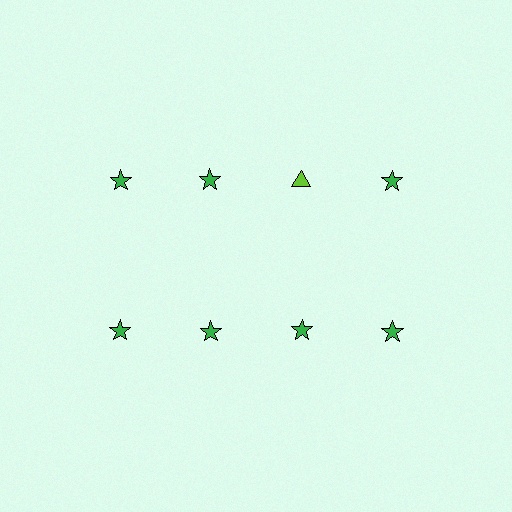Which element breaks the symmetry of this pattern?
The lime triangle in the top row, center column breaks the symmetry. All other shapes are green stars.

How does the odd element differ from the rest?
It differs in both color (lime instead of green) and shape (triangle instead of star).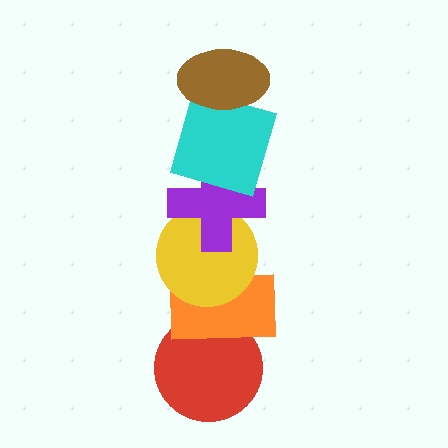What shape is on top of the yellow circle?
The purple cross is on top of the yellow circle.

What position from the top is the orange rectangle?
The orange rectangle is 5th from the top.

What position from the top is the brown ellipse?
The brown ellipse is 1st from the top.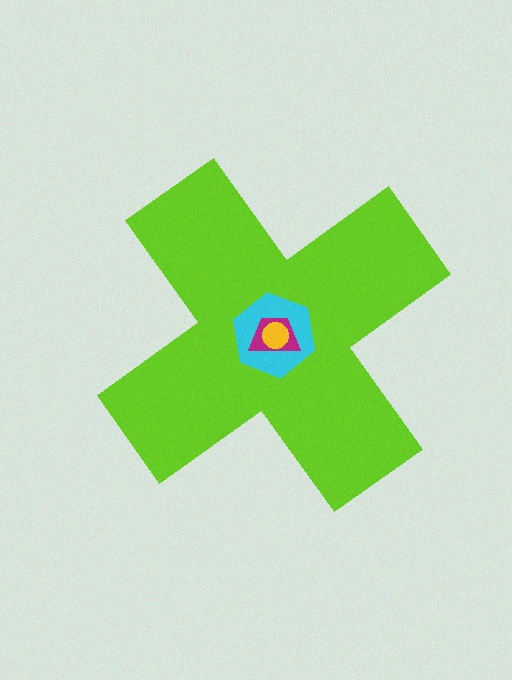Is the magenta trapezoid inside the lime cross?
Yes.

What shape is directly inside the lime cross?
The cyan hexagon.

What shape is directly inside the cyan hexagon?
The magenta trapezoid.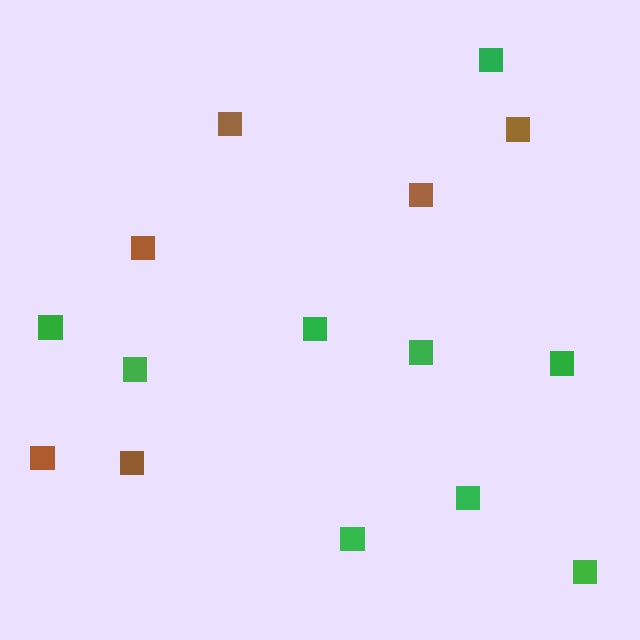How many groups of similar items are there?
There are 2 groups: one group of green squares (9) and one group of brown squares (6).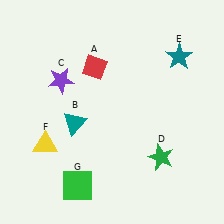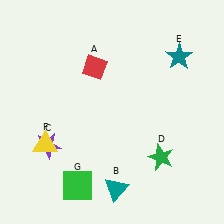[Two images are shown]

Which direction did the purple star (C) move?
The purple star (C) moved down.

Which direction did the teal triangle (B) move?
The teal triangle (B) moved down.